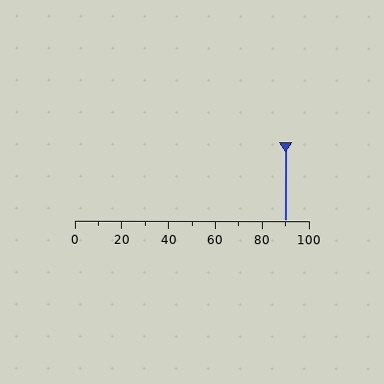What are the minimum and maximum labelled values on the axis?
The axis runs from 0 to 100.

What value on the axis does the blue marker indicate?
The marker indicates approximately 90.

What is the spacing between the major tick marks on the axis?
The major ticks are spaced 20 apart.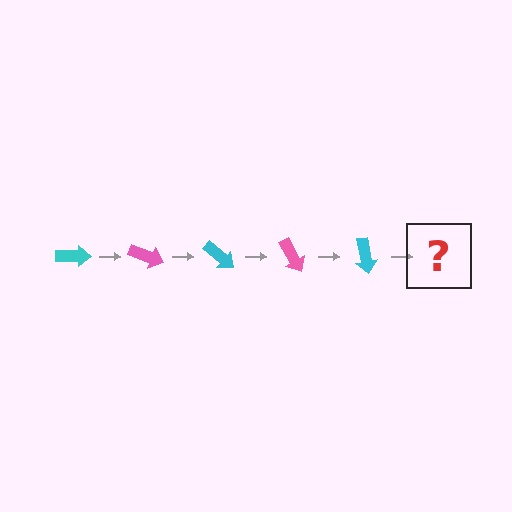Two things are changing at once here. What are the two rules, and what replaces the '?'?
The two rules are that it rotates 20 degrees each step and the color cycles through cyan and pink. The '?' should be a pink arrow, rotated 100 degrees from the start.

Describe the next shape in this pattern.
It should be a pink arrow, rotated 100 degrees from the start.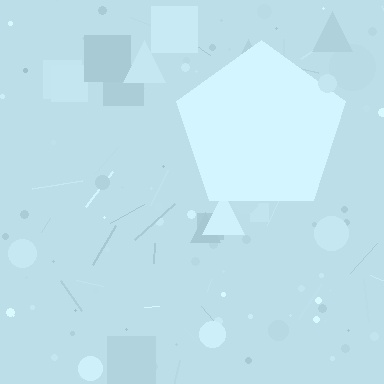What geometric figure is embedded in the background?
A pentagon is embedded in the background.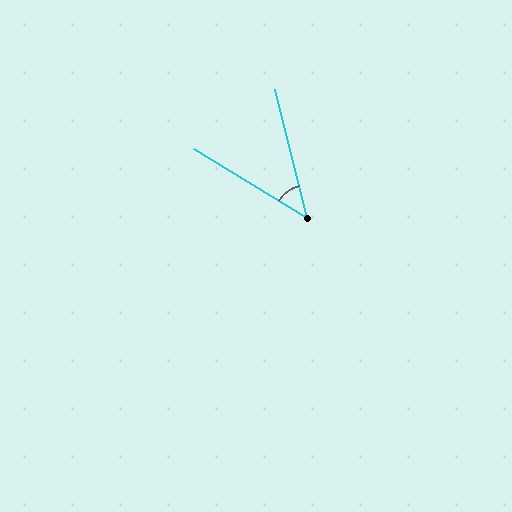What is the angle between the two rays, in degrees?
Approximately 45 degrees.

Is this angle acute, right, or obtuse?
It is acute.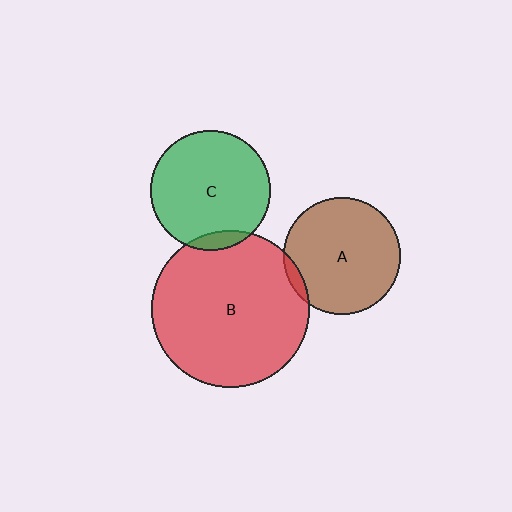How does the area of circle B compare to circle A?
Approximately 1.8 times.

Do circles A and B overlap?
Yes.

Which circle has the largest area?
Circle B (red).